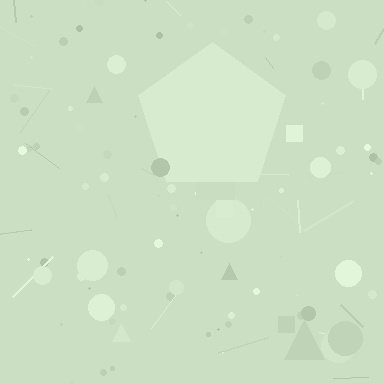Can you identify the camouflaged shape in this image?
The camouflaged shape is a pentagon.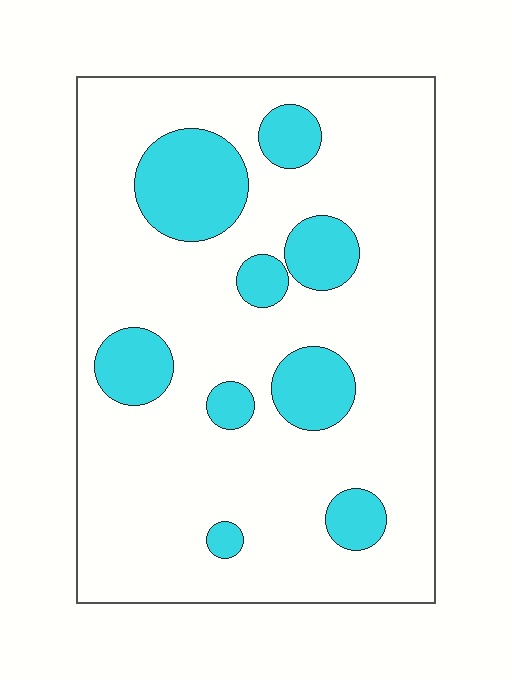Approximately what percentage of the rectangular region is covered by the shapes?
Approximately 20%.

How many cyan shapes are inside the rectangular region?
9.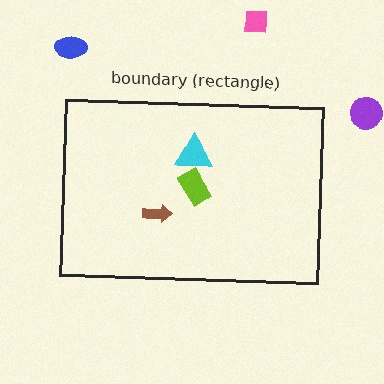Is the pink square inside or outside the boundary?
Outside.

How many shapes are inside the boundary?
3 inside, 3 outside.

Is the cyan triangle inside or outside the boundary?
Inside.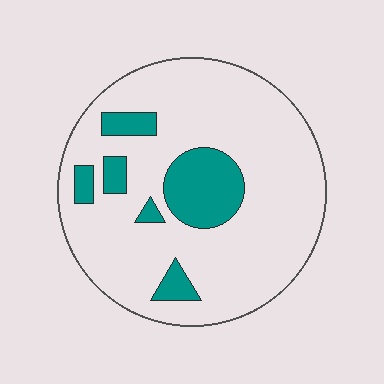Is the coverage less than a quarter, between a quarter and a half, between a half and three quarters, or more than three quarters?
Less than a quarter.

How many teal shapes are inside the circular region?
6.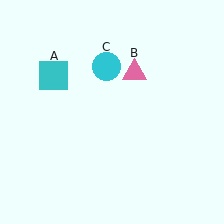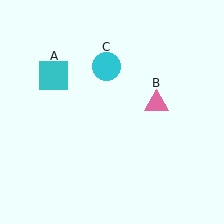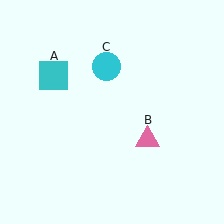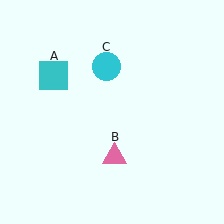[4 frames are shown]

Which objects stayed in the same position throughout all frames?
Cyan square (object A) and cyan circle (object C) remained stationary.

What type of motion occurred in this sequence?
The pink triangle (object B) rotated clockwise around the center of the scene.